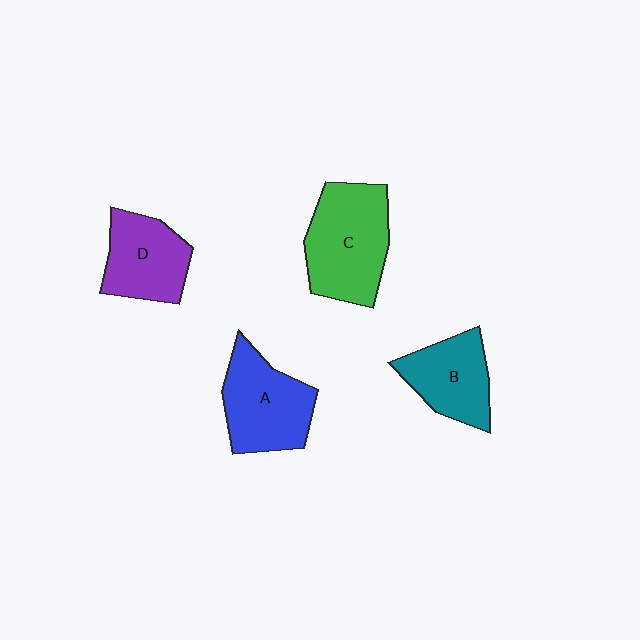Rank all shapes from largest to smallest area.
From largest to smallest: C (green), A (blue), D (purple), B (teal).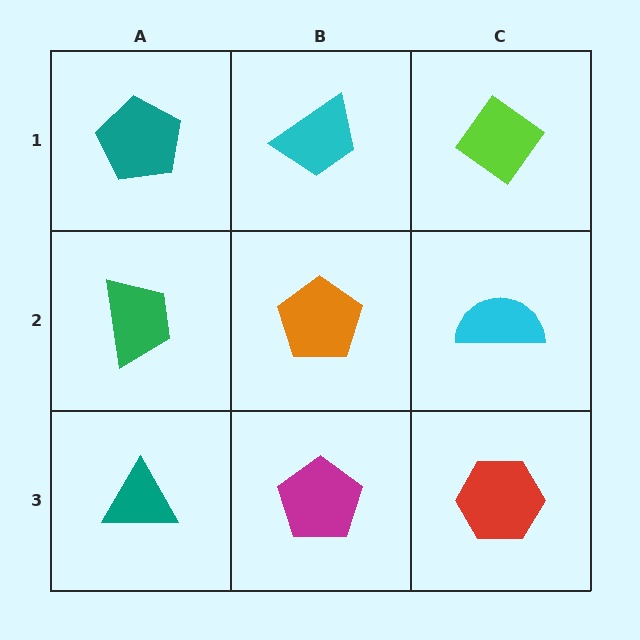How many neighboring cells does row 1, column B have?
3.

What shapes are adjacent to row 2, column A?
A teal pentagon (row 1, column A), a teal triangle (row 3, column A), an orange pentagon (row 2, column B).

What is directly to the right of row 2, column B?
A cyan semicircle.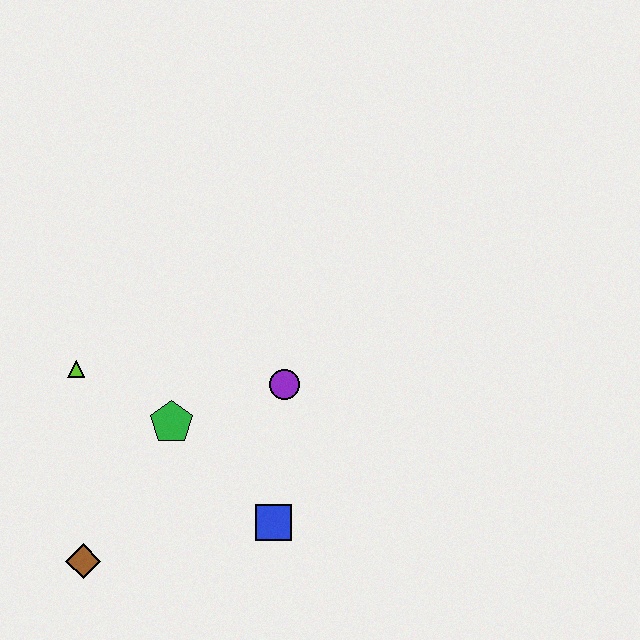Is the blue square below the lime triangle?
Yes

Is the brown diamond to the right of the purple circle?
No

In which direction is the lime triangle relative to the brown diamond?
The lime triangle is above the brown diamond.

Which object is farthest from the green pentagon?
The brown diamond is farthest from the green pentagon.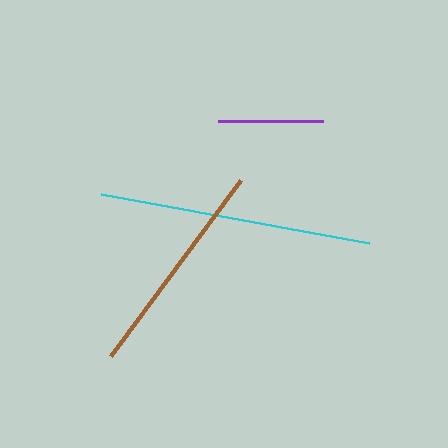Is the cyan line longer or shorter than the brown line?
The cyan line is longer than the brown line.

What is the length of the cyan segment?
The cyan segment is approximately 273 pixels long.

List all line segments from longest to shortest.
From longest to shortest: cyan, brown, purple.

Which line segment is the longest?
The cyan line is the longest at approximately 273 pixels.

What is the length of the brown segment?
The brown segment is approximately 219 pixels long.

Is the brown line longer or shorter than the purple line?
The brown line is longer than the purple line.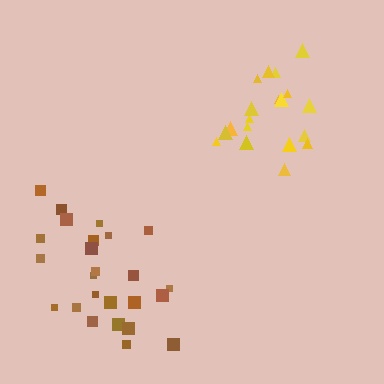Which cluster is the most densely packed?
Yellow.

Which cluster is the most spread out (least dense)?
Brown.